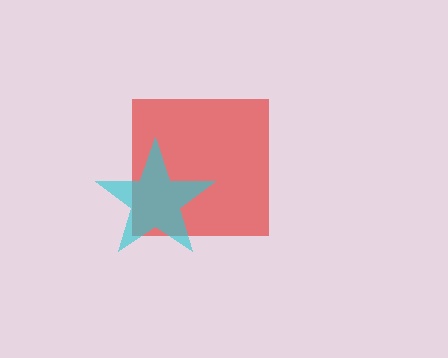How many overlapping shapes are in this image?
There are 2 overlapping shapes in the image.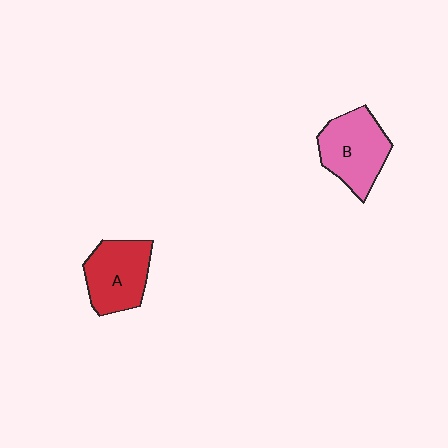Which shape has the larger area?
Shape B (pink).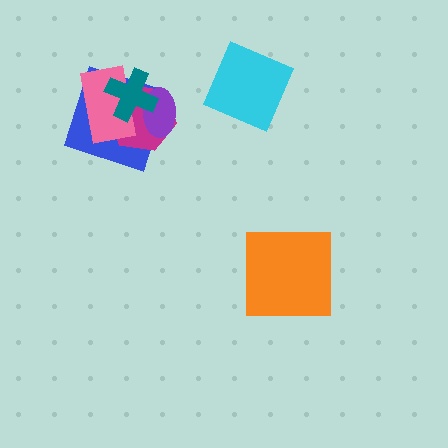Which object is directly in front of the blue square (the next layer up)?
The magenta hexagon is directly in front of the blue square.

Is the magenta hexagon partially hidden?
Yes, it is partially covered by another shape.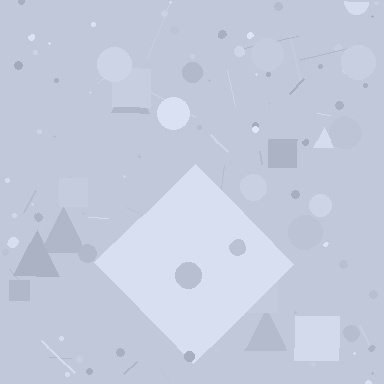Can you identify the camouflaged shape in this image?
The camouflaged shape is a diamond.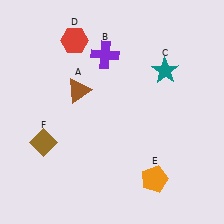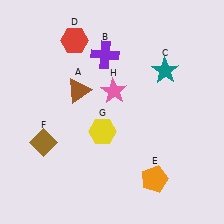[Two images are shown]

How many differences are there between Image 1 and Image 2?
There are 2 differences between the two images.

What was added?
A yellow hexagon (G), a pink star (H) were added in Image 2.